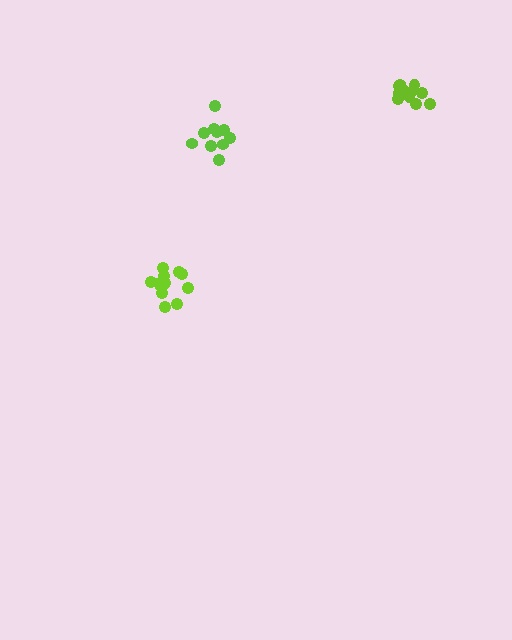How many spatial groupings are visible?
There are 3 spatial groupings.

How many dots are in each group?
Group 1: 13 dots, Group 2: 11 dots, Group 3: 10 dots (34 total).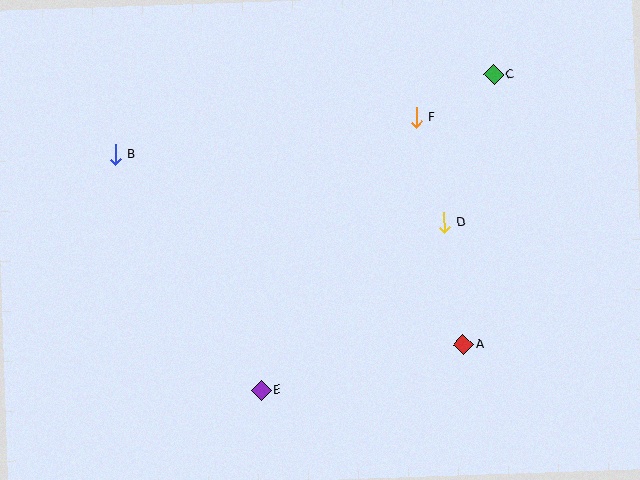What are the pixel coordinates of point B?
Point B is at (115, 155).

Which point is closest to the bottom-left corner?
Point E is closest to the bottom-left corner.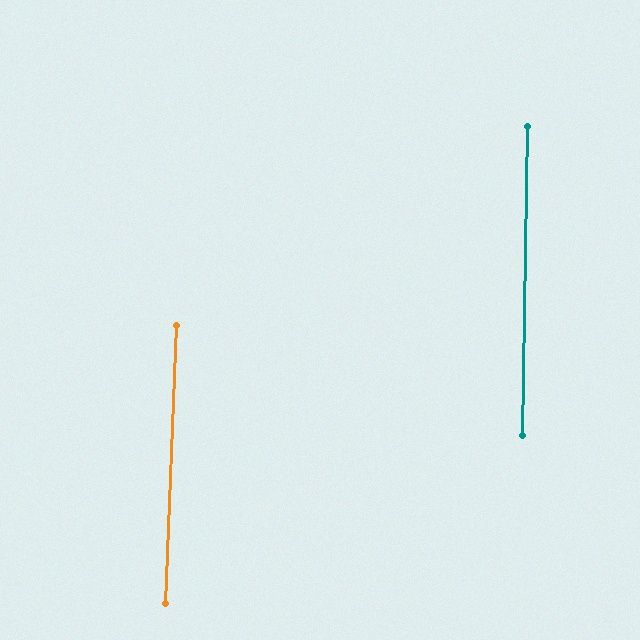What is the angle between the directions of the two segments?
Approximately 1 degree.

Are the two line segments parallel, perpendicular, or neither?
Parallel — their directions differ by only 1.5°.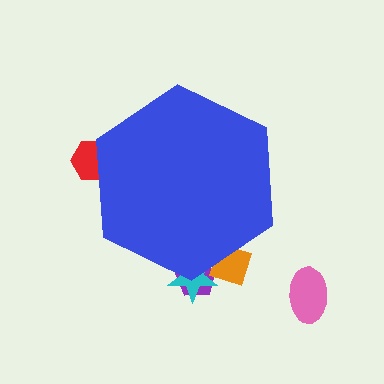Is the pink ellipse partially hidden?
No, the pink ellipse is fully visible.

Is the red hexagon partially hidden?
Yes, the red hexagon is partially hidden behind the blue hexagon.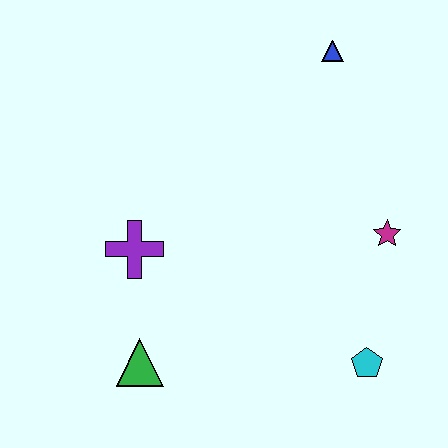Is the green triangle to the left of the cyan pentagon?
Yes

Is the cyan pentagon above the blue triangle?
No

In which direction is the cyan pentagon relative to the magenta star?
The cyan pentagon is below the magenta star.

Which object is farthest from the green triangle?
The blue triangle is farthest from the green triangle.